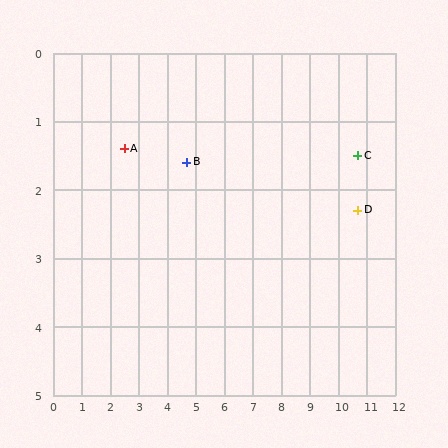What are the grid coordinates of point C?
Point C is at approximately (10.7, 1.5).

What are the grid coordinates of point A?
Point A is at approximately (2.5, 1.4).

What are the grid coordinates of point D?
Point D is at approximately (10.7, 2.3).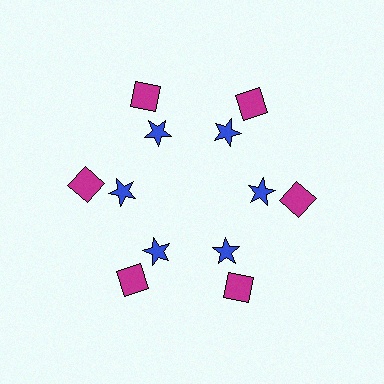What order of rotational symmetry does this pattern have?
This pattern has 6-fold rotational symmetry.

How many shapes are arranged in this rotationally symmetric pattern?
There are 12 shapes, arranged in 6 groups of 2.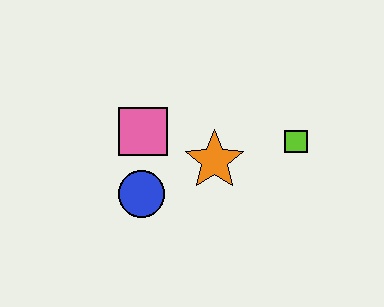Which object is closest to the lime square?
The orange star is closest to the lime square.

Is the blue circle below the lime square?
Yes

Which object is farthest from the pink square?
The lime square is farthest from the pink square.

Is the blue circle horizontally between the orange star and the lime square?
No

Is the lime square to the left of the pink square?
No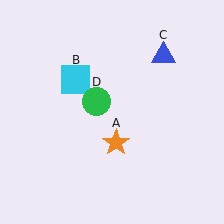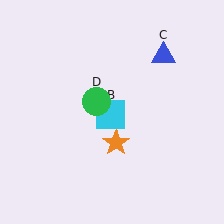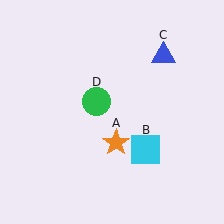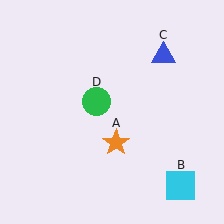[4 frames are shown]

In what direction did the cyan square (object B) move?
The cyan square (object B) moved down and to the right.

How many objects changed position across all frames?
1 object changed position: cyan square (object B).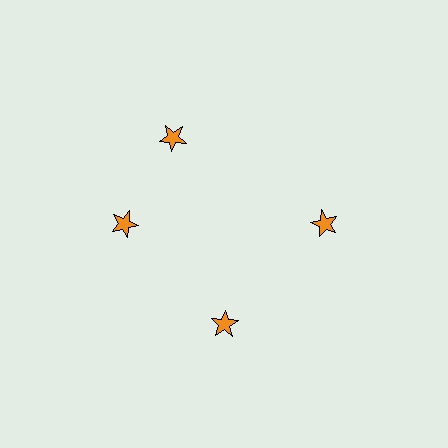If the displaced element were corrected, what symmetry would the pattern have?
It would have 4-fold rotational symmetry — the pattern would map onto itself every 90 degrees.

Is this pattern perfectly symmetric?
No. The 4 orange stars are arranged in a ring, but one element near the 12 o'clock position is rotated out of alignment along the ring, breaking the 4-fold rotational symmetry.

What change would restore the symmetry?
The symmetry would be restored by rotating it back into even spacing with its neighbors so that all 4 stars sit at equal angles and equal distance from the center.